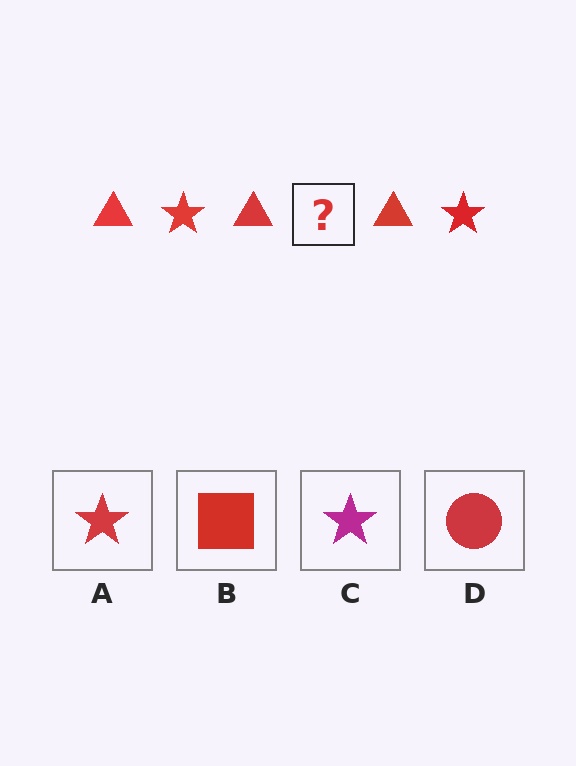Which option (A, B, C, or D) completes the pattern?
A.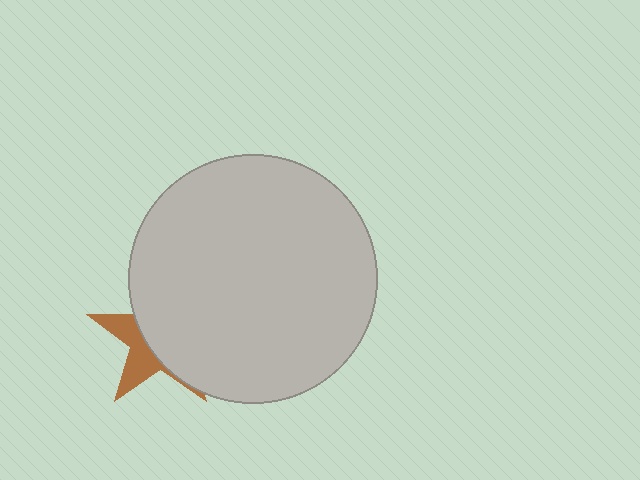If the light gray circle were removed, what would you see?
You would see the complete brown star.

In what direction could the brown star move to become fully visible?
The brown star could move left. That would shift it out from behind the light gray circle entirely.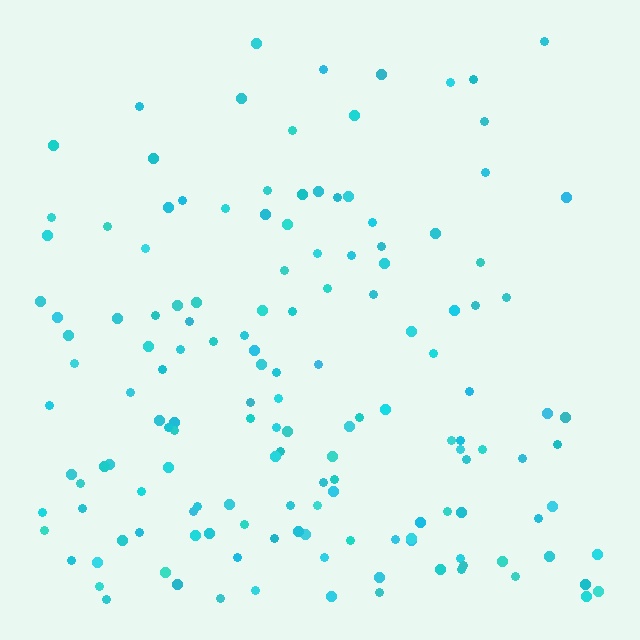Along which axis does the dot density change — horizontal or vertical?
Vertical.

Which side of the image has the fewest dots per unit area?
The top.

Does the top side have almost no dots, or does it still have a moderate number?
Still a moderate number, just noticeably fewer than the bottom.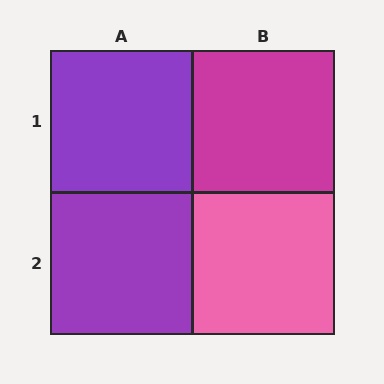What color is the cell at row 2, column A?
Purple.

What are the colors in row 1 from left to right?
Purple, magenta.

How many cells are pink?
1 cell is pink.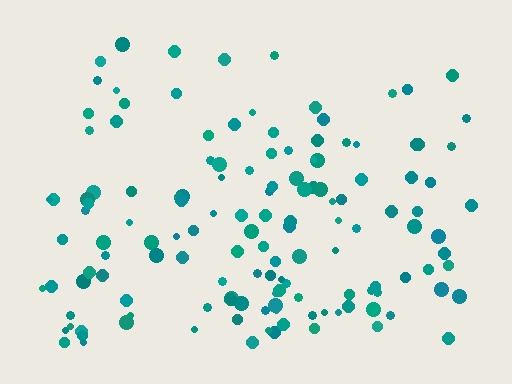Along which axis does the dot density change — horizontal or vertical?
Vertical.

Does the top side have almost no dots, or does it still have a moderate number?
Still a moderate number, just noticeably fewer than the bottom.